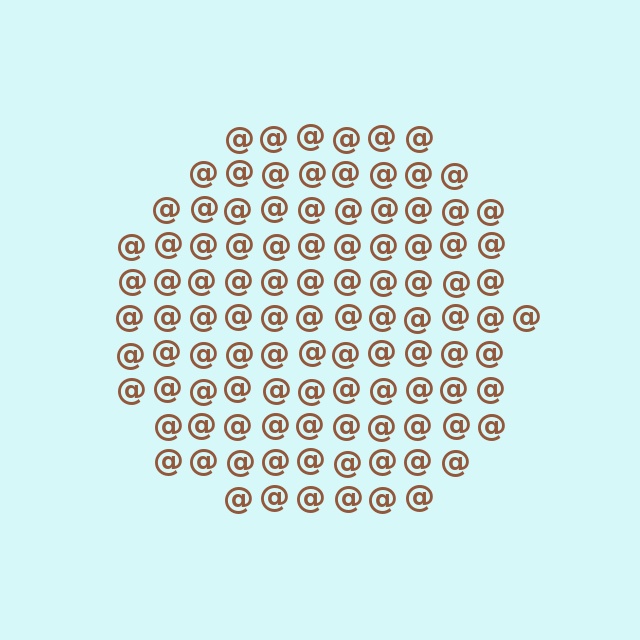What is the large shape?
The large shape is a circle.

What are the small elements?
The small elements are at signs.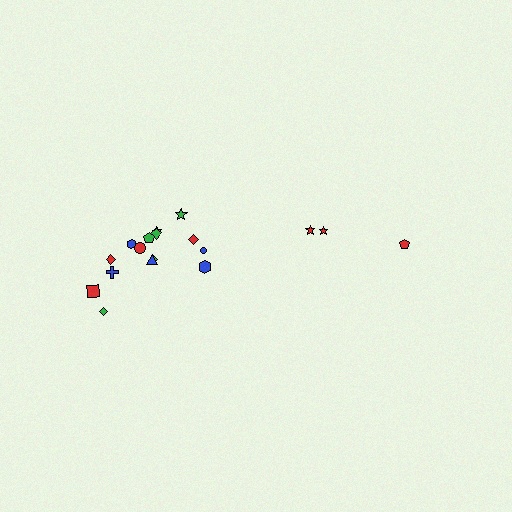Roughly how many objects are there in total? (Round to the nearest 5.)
Roughly 20 objects in total.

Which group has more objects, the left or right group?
The left group.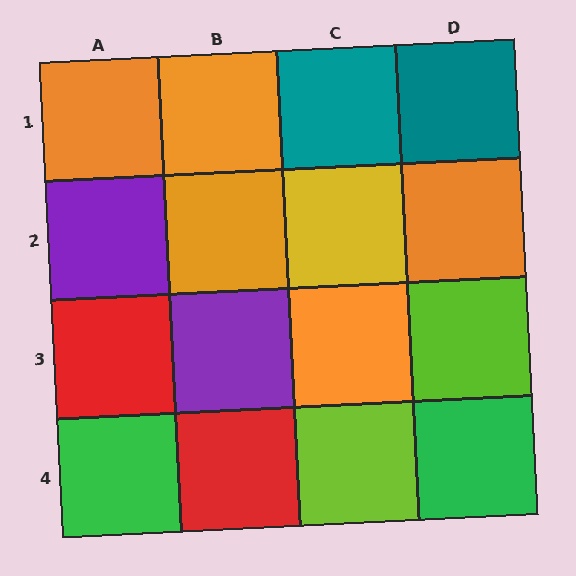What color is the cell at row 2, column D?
Orange.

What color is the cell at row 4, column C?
Lime.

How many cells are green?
2 cells are green.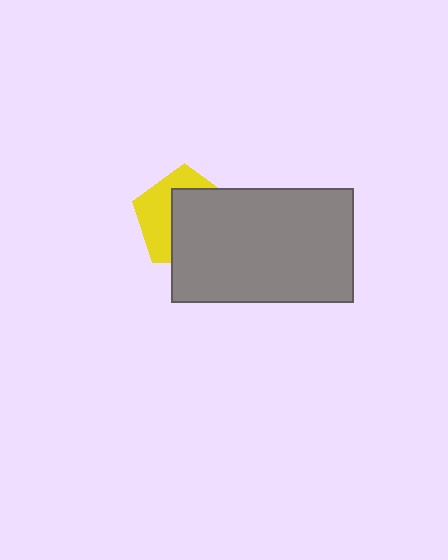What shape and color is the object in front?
The object in front is a gray rectangle.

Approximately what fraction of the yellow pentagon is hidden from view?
Roughly 58% of the yellow pentagon is hidden behind the gray rectangle.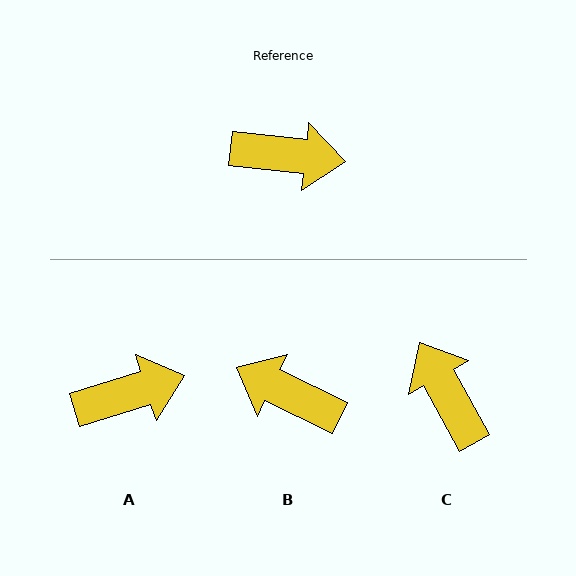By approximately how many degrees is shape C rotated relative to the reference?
Approximately 125 degrees counter-clockwise.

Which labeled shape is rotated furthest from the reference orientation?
B, about 160 degrees away.